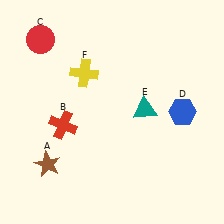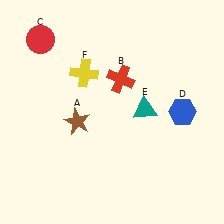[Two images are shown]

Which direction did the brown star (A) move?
The brown star (A) moved up.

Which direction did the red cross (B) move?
The red cross (B) moved right.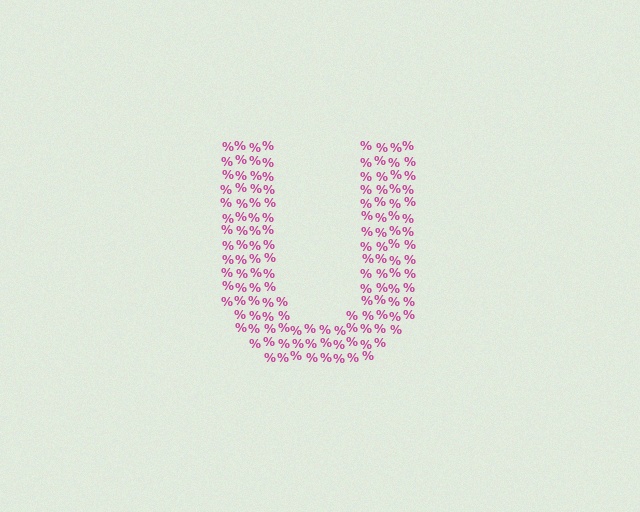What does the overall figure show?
The overall figure shows the letter U.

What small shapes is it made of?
It is made of small percent signs.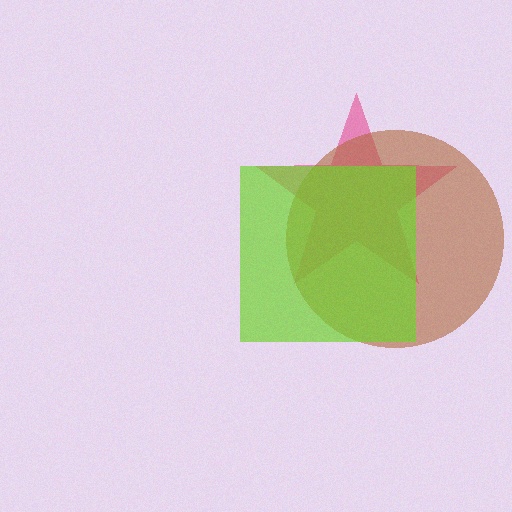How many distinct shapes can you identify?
There are 3 distinct shapes: a pink star, a brown circle, a lime square.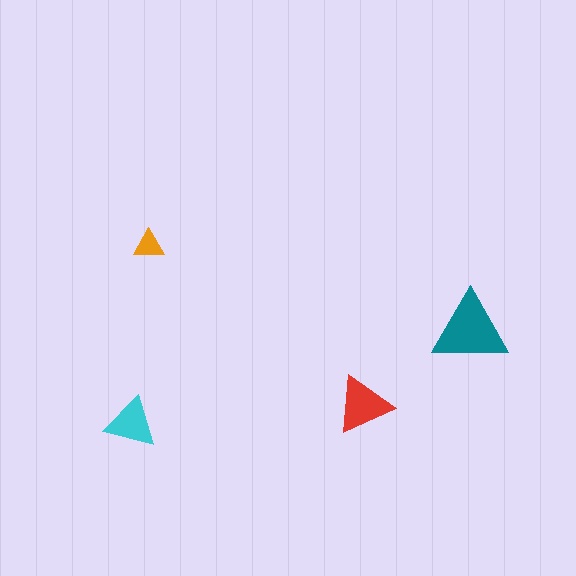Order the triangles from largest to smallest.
the teal one, the red one, the cyan one, the orange one.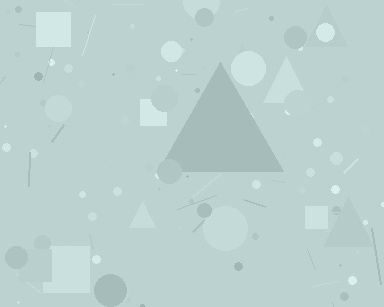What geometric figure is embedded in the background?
A triangle is embedded in the background.